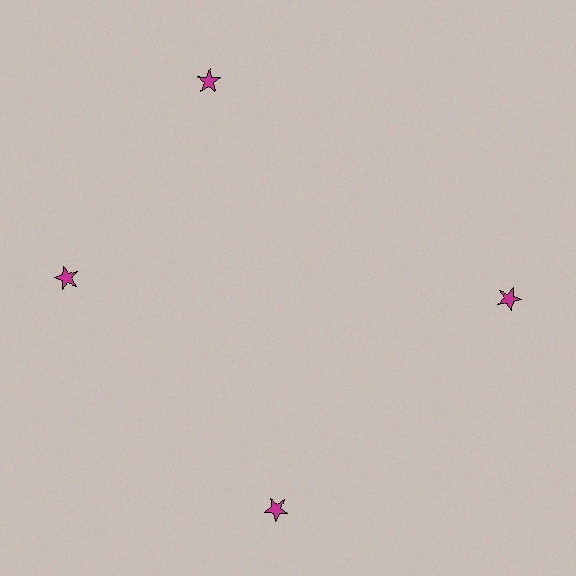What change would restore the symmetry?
The symmetry would be restored by rotating it back into even spacing with its neighbors so that all 4 stars sit at equal angles and equal distance from the center.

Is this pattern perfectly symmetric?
No. The 4 magenta stars are arranged in a ring, but one element near the 12 o'clock position is rotated out of alignment along the ring, breaking the 4-fold rotational symmetry.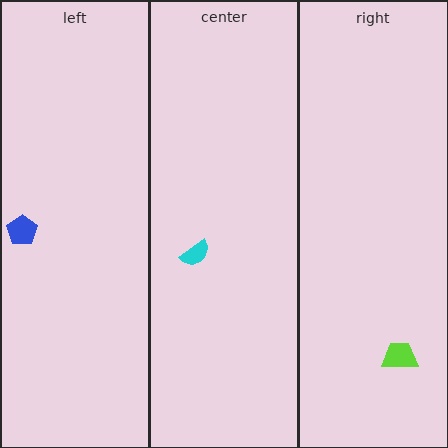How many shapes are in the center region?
1.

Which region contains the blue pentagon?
The left region.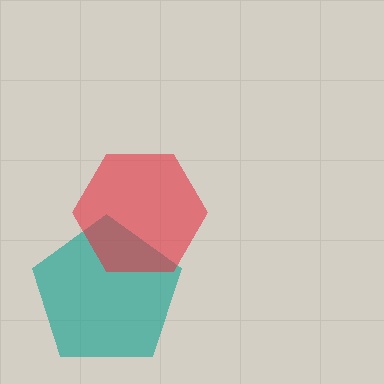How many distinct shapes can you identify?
There are 2 distinct shapes: a teal pentagon, a red hexagon.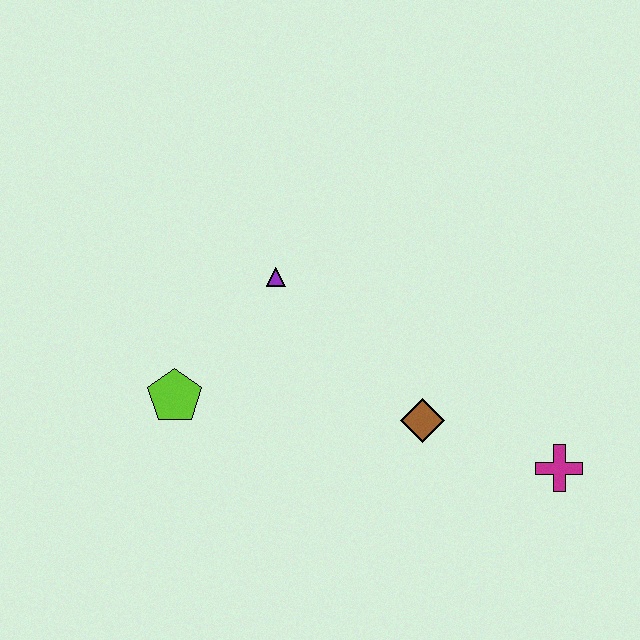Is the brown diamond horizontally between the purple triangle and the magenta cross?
Yes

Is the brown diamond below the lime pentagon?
Yes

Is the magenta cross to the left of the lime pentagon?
No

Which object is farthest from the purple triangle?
The magenta cross is farthest from the purple triangle.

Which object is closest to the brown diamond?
The magenta cross is closest to the brown diamond.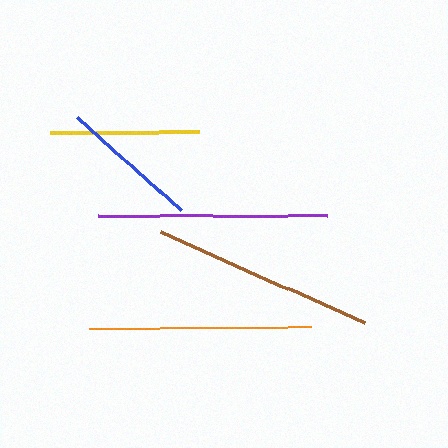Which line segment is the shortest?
The blue line is the shortest at approximately 139 pixels.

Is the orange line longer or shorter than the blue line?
The orange line is longer than the blue line.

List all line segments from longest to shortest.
From longest to shortest: purple, brown, orange, yellow, blue.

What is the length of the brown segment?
The brown segment is approximately 223 pixels long.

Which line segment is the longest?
The purple line is the longest at approximately 229 pixels.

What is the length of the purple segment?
The purple segment is approximately 229 pixels long.